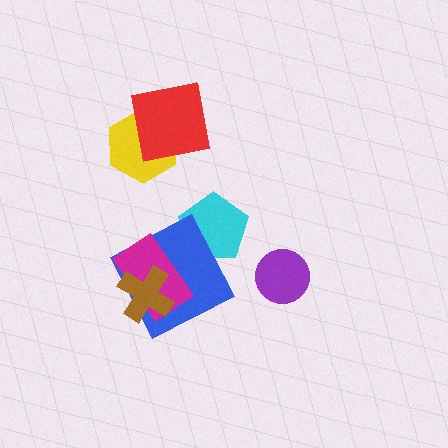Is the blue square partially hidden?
Yes, it is partially covered by another shape.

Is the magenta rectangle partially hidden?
Yes, it is partially covered by another shape.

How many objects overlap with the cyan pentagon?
1 object overlaps with the cyan pentagon.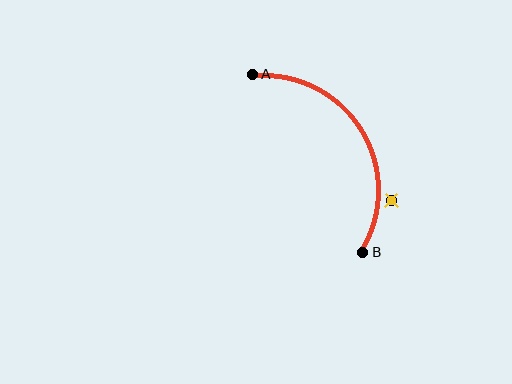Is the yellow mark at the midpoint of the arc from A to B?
No — the yellow mark does not lie on the arc at all. It sits slightly outside the curve.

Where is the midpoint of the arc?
The arc midpoint is the point on the curve farthest from the straight line joining A and B. It sits to the right of that line.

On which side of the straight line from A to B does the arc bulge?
The arc bulges to the right of the straight line connecting A and B.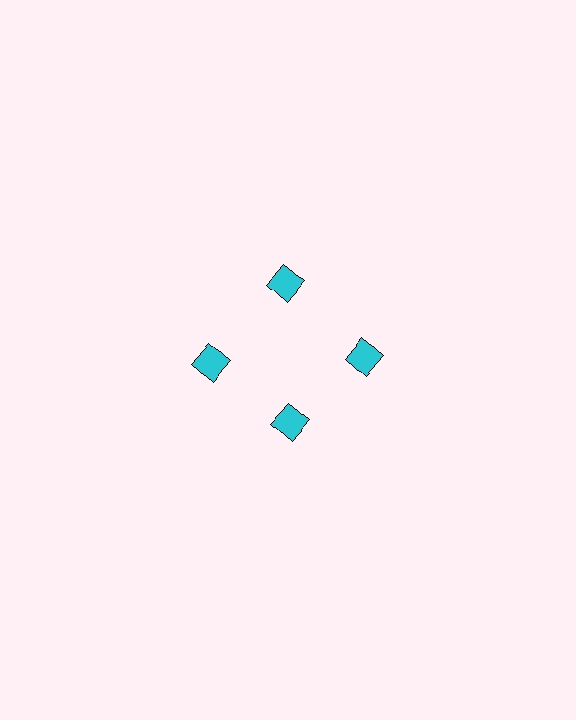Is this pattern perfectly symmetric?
No. The 4 cyan squares are arranged in a ring, but one element near the 6 o'clock position is pulled inward toward the center, breaking the 4-fold rotational symmetry.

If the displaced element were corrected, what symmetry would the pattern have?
It would have 4-fold rotational symmetry — the pattern would map onto itself every 90 degrees.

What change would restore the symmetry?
The symmetry would be restored by moving it outward, back onto the ring so that all 4 squares sit at equal angles and equal distance from the center.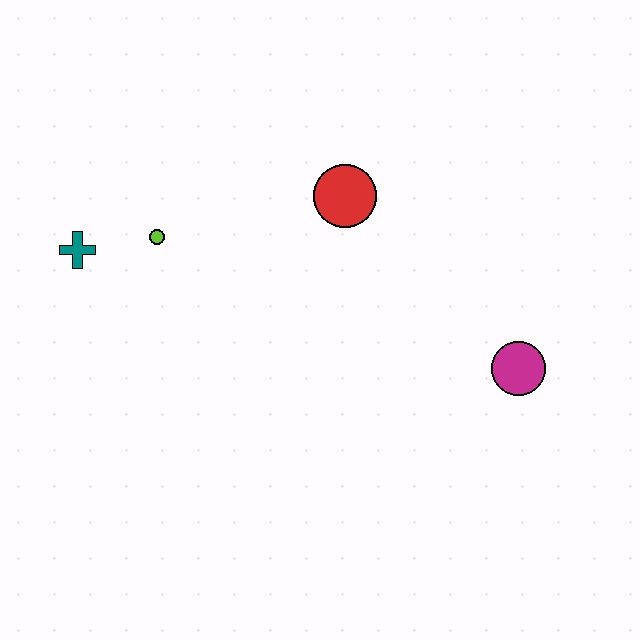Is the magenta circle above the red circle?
No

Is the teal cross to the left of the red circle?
Yes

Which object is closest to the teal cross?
The lime circle is closest to the teal cross.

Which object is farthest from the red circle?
The teal cross is farthest from the red circle.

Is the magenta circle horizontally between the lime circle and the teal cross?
No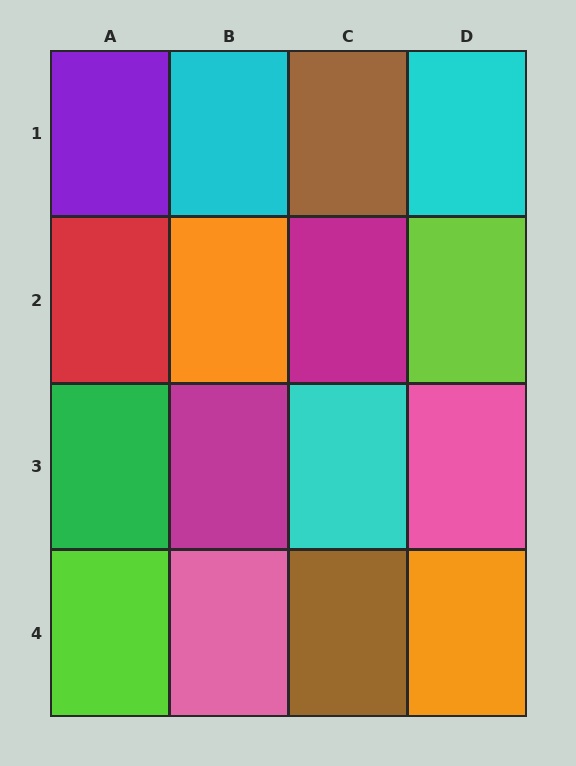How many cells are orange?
2 cells are orange.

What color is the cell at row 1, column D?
Cyan.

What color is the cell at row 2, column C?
Magenta.